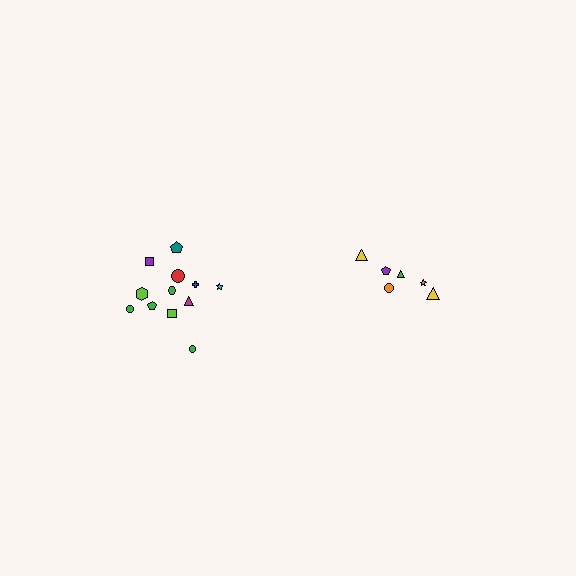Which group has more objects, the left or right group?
The left group.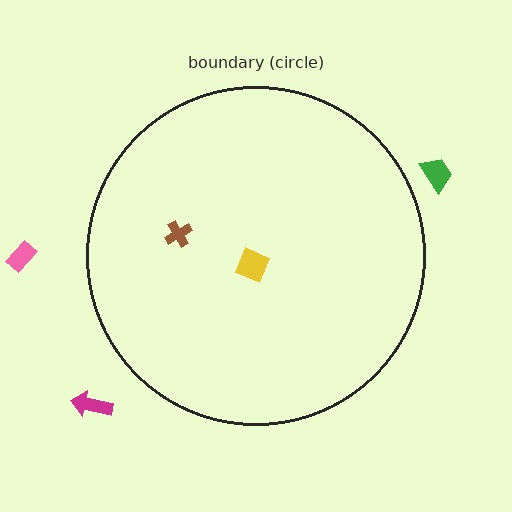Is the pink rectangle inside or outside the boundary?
Outside.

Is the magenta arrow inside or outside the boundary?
Outside.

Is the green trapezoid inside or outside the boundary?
Outside.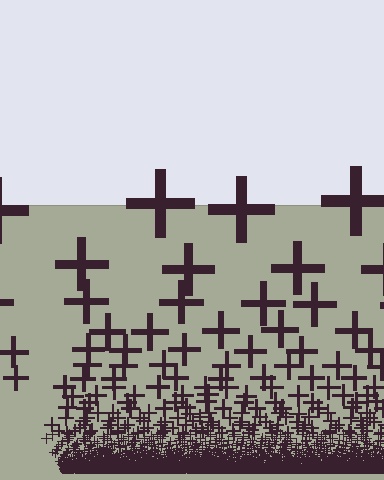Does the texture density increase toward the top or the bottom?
Density increases toward the bottom.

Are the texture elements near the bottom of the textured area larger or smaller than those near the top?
Smaller. The gradient is inverted — elements near the bottom are smaller and denser.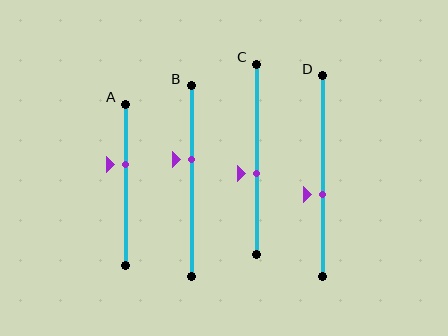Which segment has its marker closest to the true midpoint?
Segment C has its marker closest to the true midpoint.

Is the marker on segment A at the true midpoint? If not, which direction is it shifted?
No, the marker on segment A is shifted upward by about 13% of the segment length.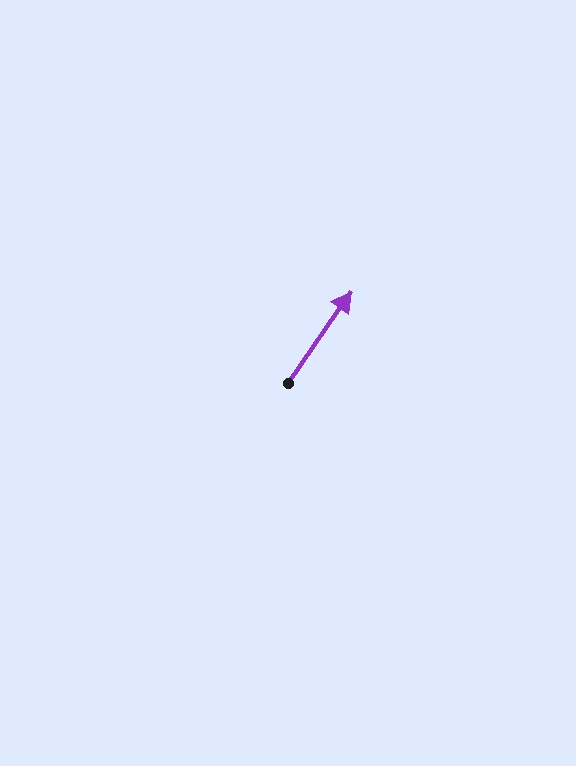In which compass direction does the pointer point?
Northeast.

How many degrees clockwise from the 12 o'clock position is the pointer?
Approximately 35 degrees.